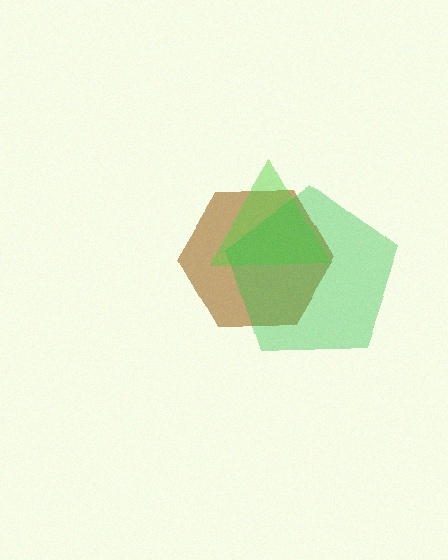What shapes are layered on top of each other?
The layered shapes are: a brown hexagon, a lime triangle, a green pentagon.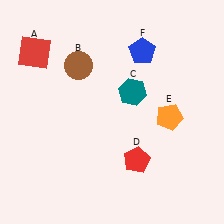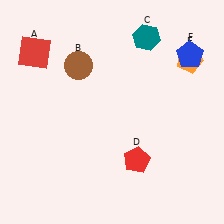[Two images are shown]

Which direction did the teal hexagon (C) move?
The teal hexagon (C) moved up.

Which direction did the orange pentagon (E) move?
The orange pentagon (E) moved up.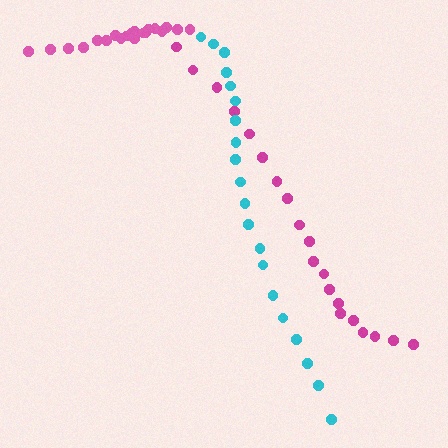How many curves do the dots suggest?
There are 3 distinct paths.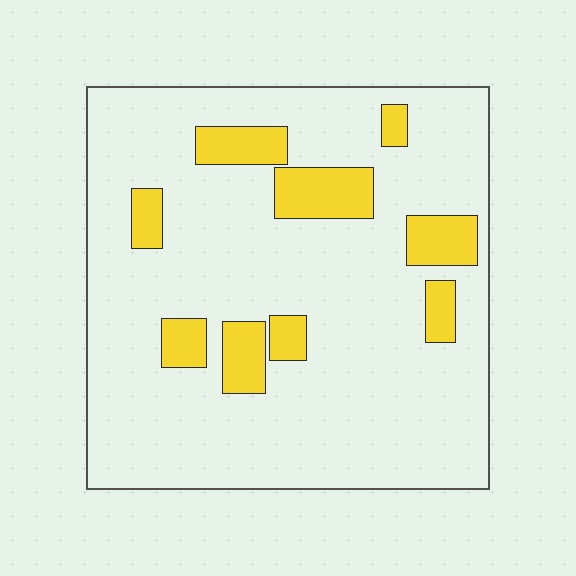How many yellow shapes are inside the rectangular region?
9.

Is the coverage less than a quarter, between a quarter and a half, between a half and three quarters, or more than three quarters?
Less than a quarter.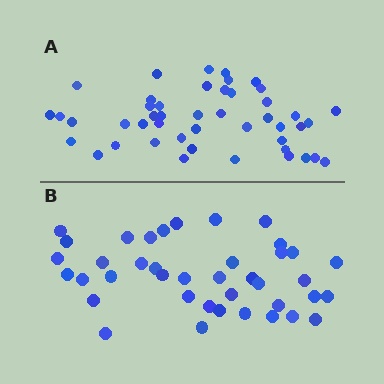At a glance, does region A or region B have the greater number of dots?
Region A (the top region) has more dots.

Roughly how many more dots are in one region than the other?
Region A has about 6 more dots than region B.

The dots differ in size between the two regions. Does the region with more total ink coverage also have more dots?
No. Region B has more total ink coverage because its dots are larger, but region A actually contains more individual dots. Total area can be misleading — the number of items is what matters here.